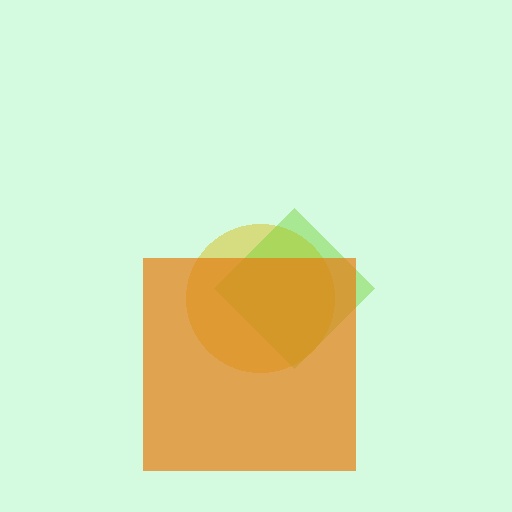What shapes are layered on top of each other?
The layered shapes are: a yellow circle, a lime diamond, an orange square.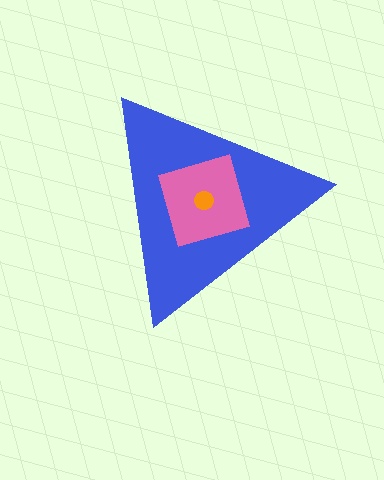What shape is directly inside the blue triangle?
The pink square.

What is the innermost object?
The orange circle.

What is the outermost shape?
The blue triangle.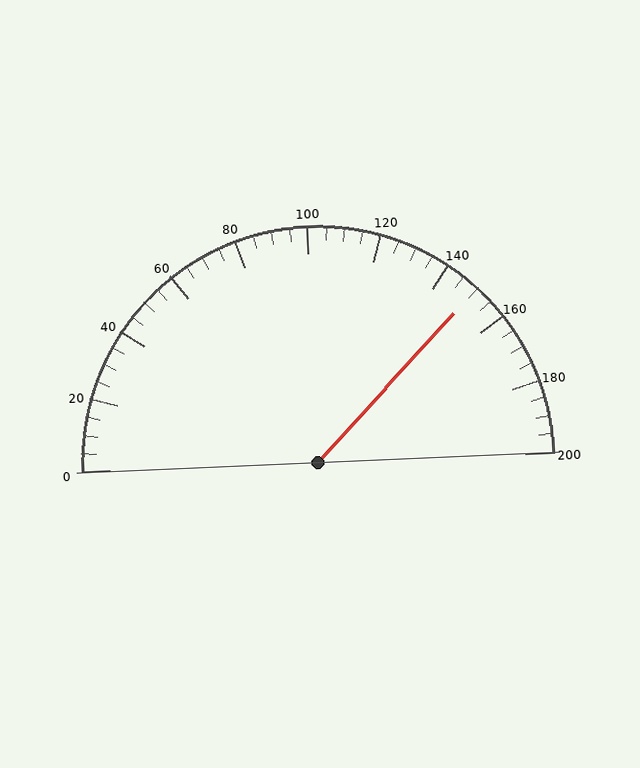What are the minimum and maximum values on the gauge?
The gauge ranges from 0 to 200.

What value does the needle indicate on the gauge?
The needle indicates approximately 150.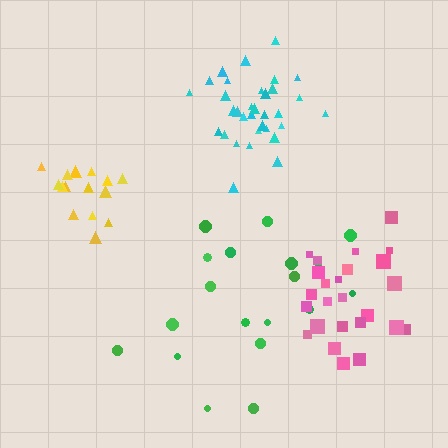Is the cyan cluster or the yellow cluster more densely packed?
Cyan.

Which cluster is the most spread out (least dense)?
Green.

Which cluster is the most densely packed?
Cyan.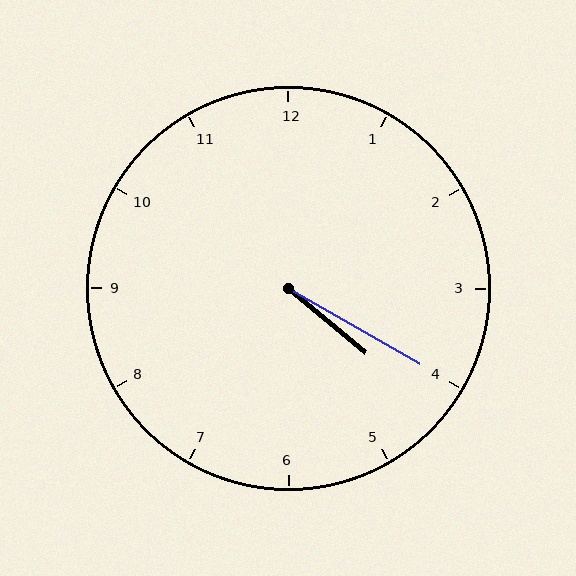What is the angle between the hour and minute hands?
Approximately 10 degrees.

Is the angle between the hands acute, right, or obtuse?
It is acute.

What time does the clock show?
4:20.